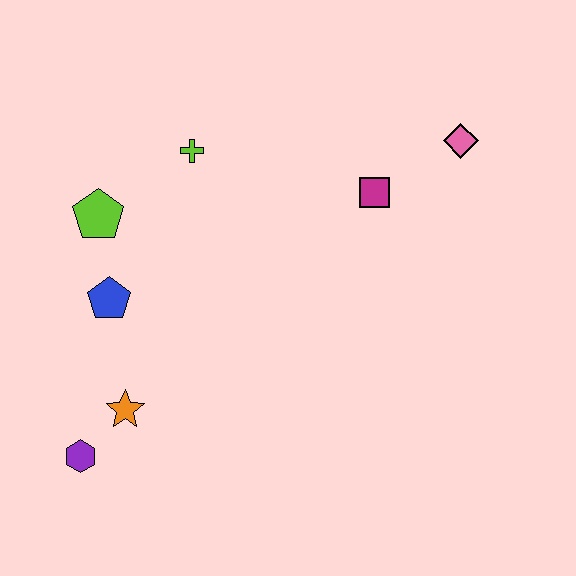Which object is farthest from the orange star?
The pink diamond is farthest from the orange star.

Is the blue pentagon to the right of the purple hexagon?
Yes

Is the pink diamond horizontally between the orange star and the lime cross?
No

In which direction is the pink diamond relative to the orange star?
The pink diamond is to the right of the orange star.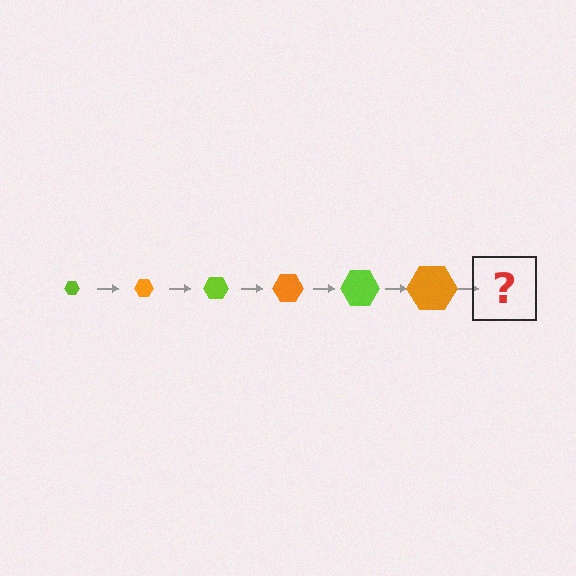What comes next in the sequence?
The next element should be a lime hexagon, larger than the previous one.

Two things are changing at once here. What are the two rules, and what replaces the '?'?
The two rules are that the hexagon grows larger each step and the color cycles through lime and orange. The '?' should be a lime hexagon, larger than the previous one.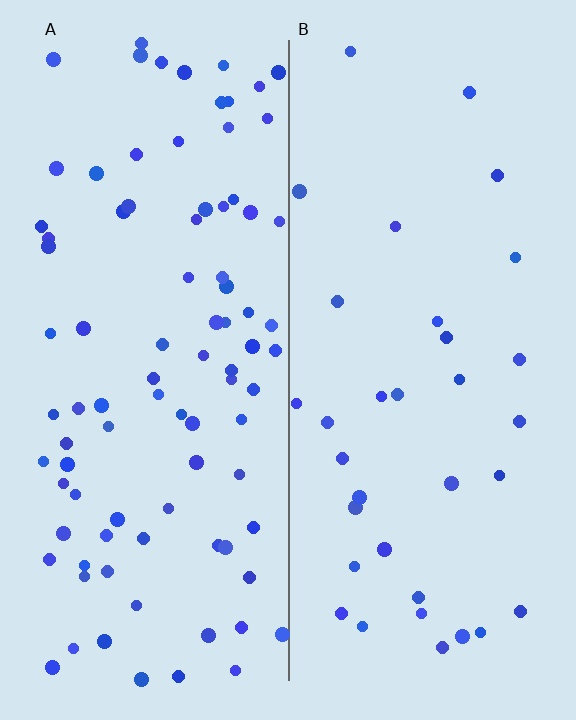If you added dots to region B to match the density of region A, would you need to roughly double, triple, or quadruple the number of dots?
Approximately triple.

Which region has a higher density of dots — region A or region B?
A (the left).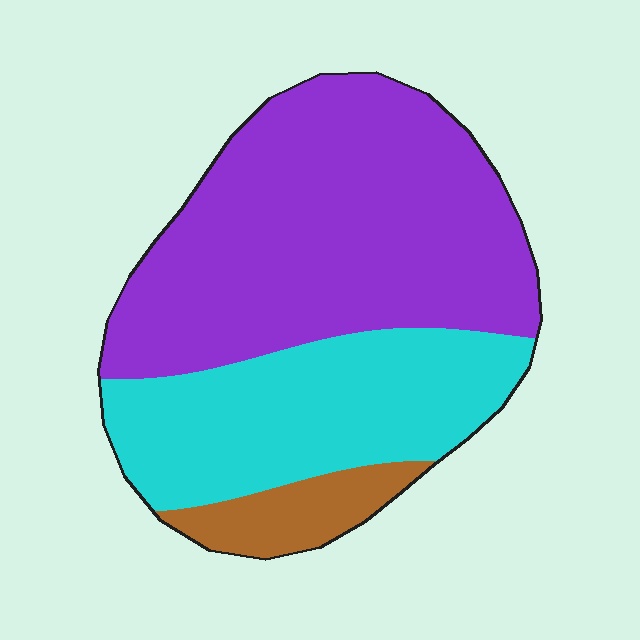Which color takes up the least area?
Brown, at roughly 10%.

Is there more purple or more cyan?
Purple.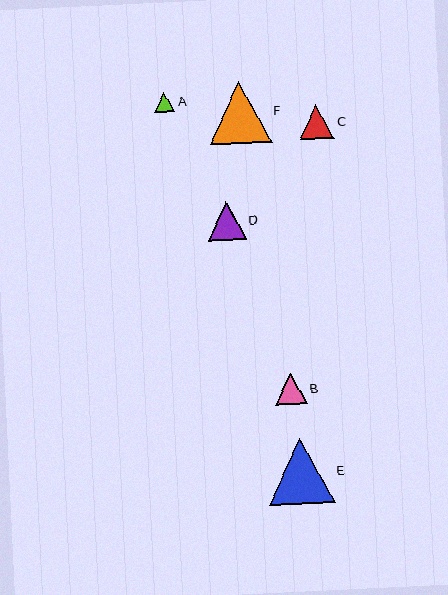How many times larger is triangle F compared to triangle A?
Triangle F is approximately 3.1 times the size of triangle A.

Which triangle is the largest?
Triangle E is the largest with a size of approximately 65 pixels.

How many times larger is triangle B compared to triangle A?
Triangle B is approximately 1.6 times the size of triangle A.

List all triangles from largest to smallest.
From largest to smallest: E, F, D, C, B, A.